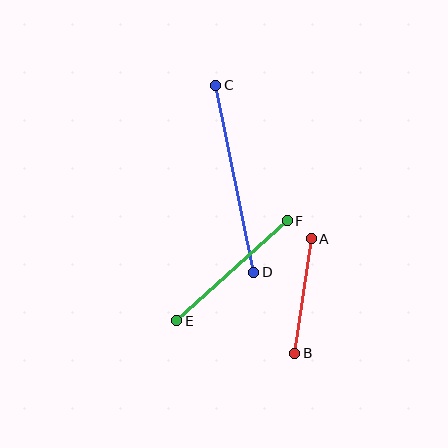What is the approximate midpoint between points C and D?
The midpoint is at approximately (235, 179) pixels.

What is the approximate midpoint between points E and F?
The midpoint is at approximately (232, 271) pixels.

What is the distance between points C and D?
The distance is approximately 191 pixels.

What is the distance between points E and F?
The distance is approximately 149 pixels.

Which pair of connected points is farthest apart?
Points C and D are farthest apart.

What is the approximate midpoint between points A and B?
The midpoint is at approximately (303, 296) pixels.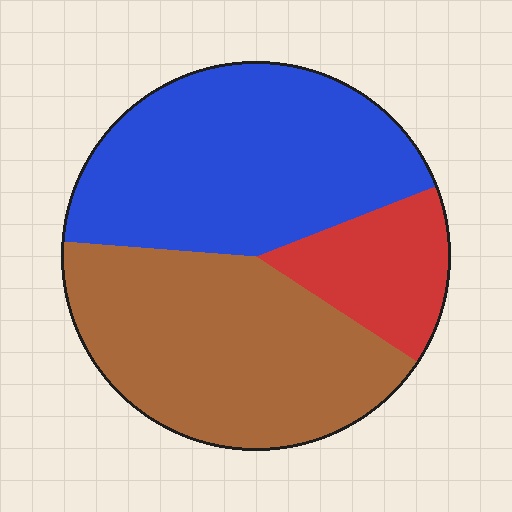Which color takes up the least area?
Red, at roughly 15%.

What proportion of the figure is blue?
Blue covers about 45% of the figure.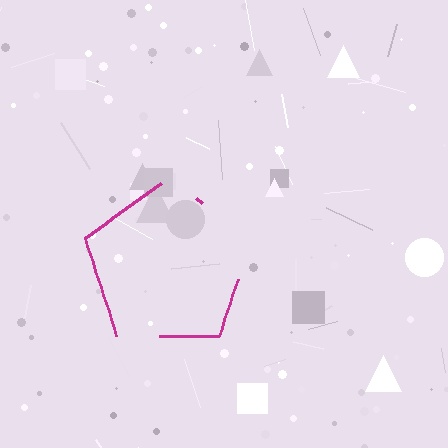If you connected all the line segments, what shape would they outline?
They would outline a pentagon.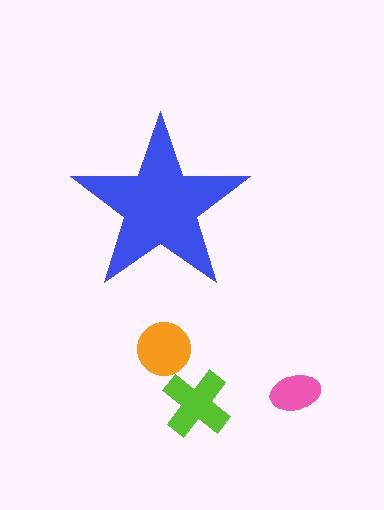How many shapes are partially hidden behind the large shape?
0 shapes are partially hidden.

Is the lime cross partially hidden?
No, the lime cross is fully visible.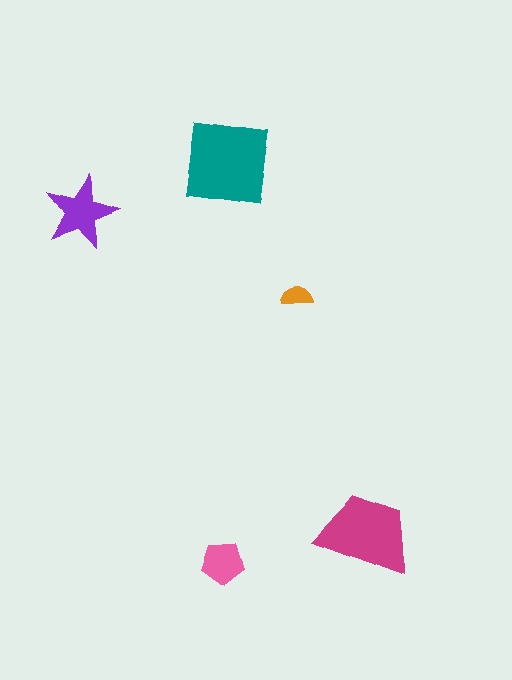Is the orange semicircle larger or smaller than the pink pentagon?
Smaller.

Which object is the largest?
The teal square.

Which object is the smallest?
The orange semicircle.